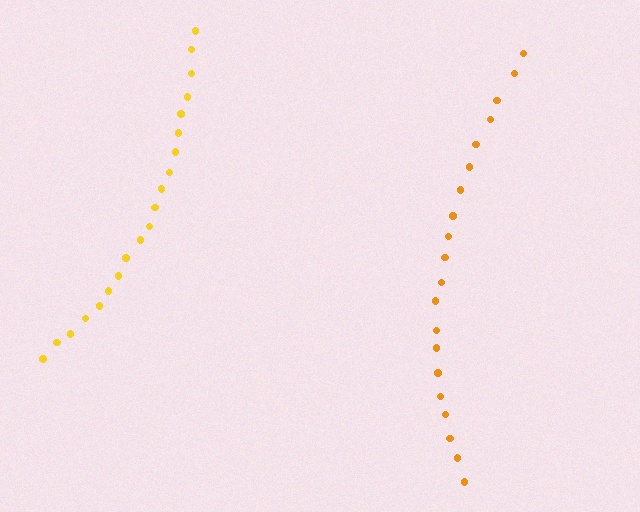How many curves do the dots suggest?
There are 2 distinct paths.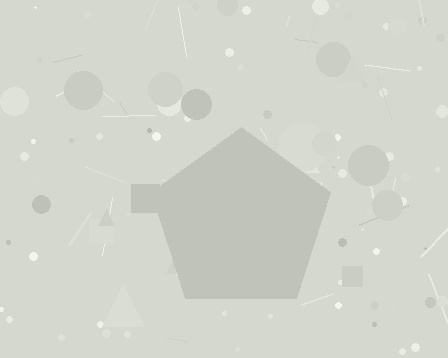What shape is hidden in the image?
A pentagon is hidden in the image.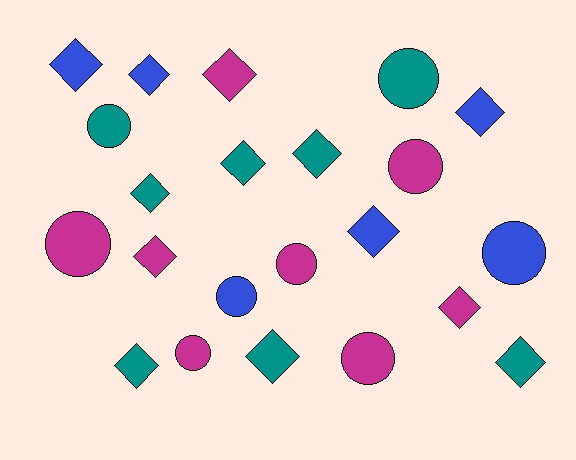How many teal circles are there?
There are 2 teal circles.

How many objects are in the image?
There are 22 objects.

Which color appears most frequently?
Magenta, with 8 objects.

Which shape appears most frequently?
Diamond, with 13 objects.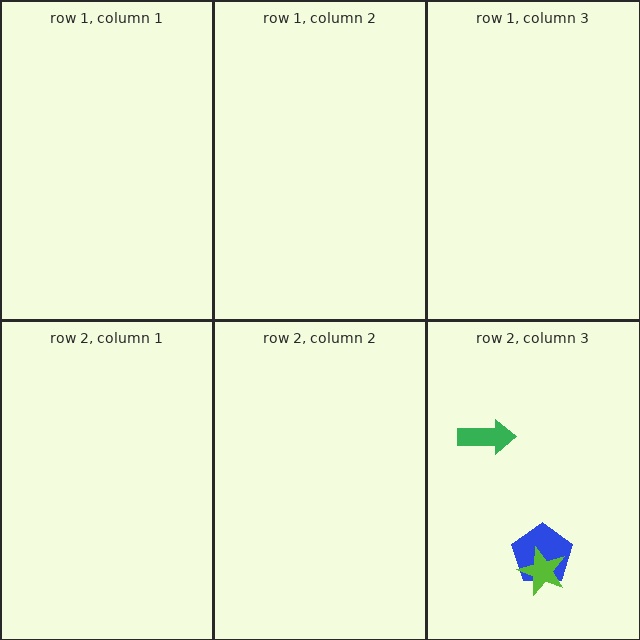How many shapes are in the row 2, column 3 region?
3.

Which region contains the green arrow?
The row 2, column 3 region.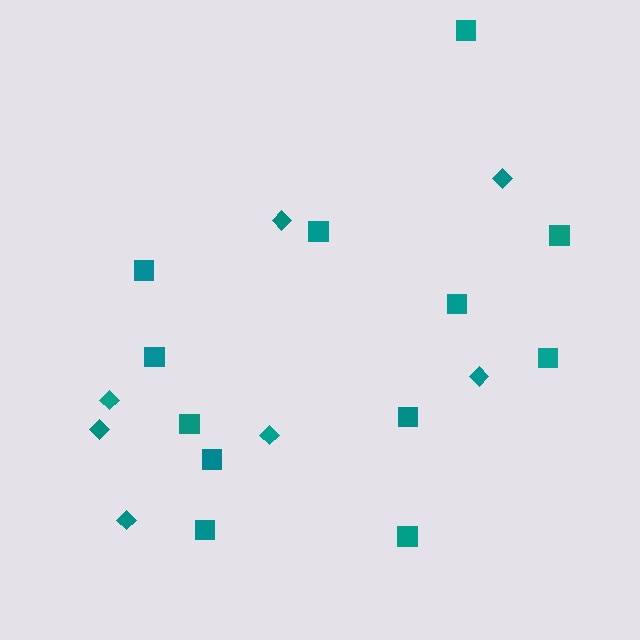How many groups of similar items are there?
There are 2 groups: one group of diamonds (7) and one group of squares (12).